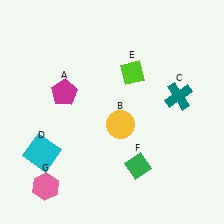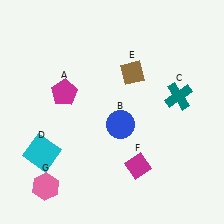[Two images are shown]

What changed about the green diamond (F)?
In Image 1, F is green. In Image 2, it changed to magenta.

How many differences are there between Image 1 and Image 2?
There are 3 differences between the two images.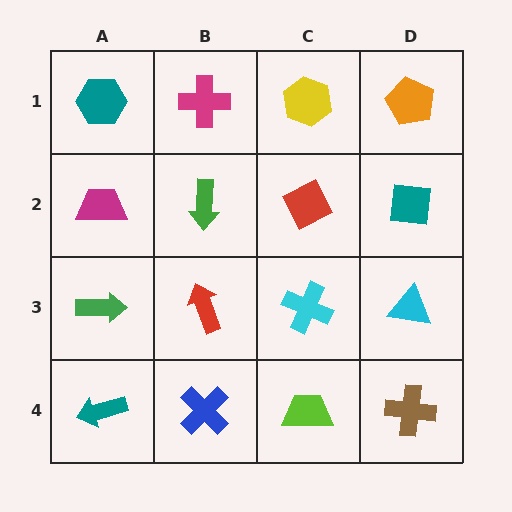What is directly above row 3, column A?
A magenta trapezoid.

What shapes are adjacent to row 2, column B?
A magenta cross (row 1, column B), a red arrow (row 3, column B), a magenta trapezoid (row 2, column A), a red diamond (row 2, column C).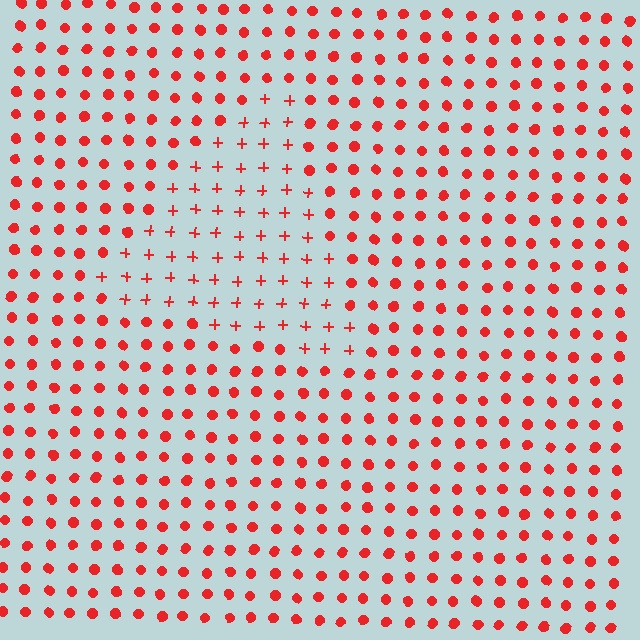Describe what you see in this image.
The image is filled with small red elements arranged in a uniform grid. A triangle-shaped region contains plus signs, while the surrounding area contains circles. The boundary is defined purely by the change in element shape.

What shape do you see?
I see a triangle.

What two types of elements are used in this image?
The image uses plus signs inside the triangle region and circles outside it.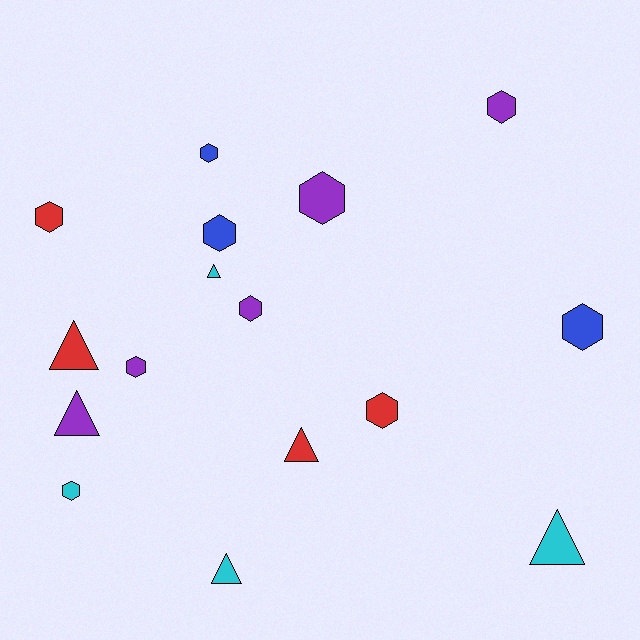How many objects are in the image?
There are 16 objects.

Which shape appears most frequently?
Hexagon, with 10 objects.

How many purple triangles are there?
There is 1 purple triangle.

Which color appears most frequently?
Purple, with 5 objects.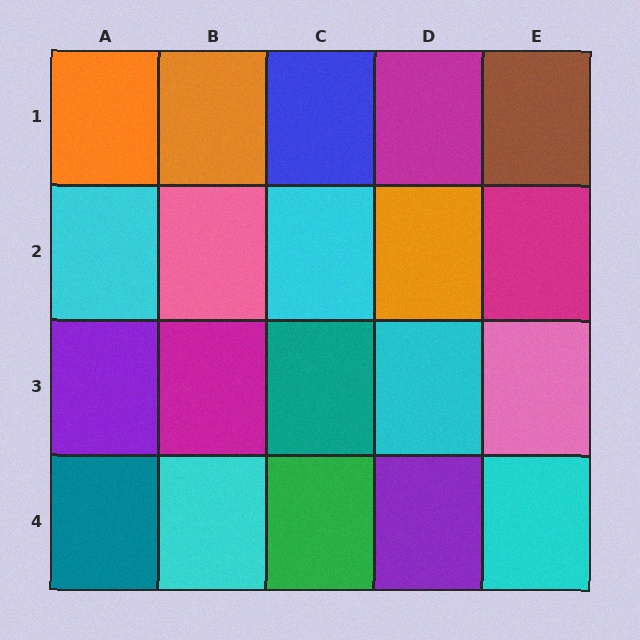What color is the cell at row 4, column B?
Cyan.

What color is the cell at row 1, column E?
Brown.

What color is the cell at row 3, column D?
Cyan.